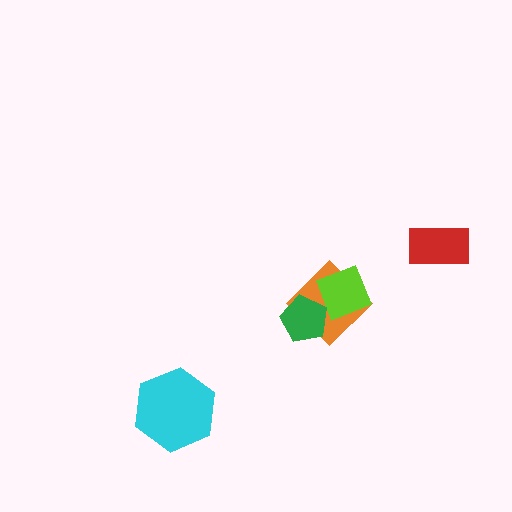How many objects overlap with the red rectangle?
0 objects overlap with the red rectangle.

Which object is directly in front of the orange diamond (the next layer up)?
The lime diamond is directly in front of the orange diamond.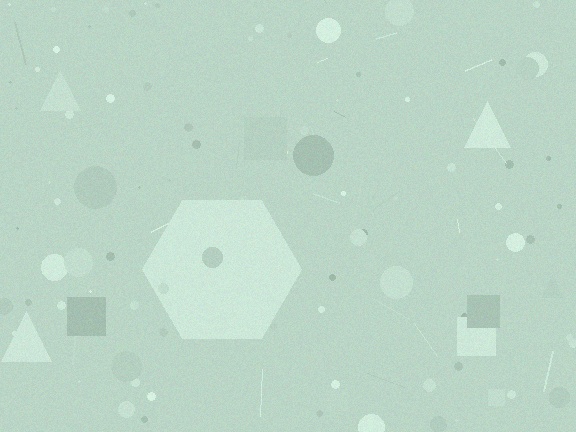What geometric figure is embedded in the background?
A hexagon is embedded in the background.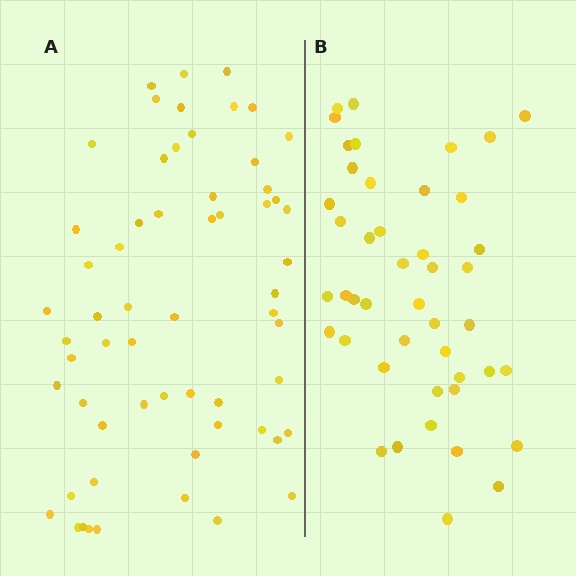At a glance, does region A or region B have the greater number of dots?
Region A (the left region) has more dots.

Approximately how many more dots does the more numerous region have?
Region A has approximately 15 more dots than region B.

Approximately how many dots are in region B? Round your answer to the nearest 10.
About 40 dots. (The exact count is 45, which rounds to 40.)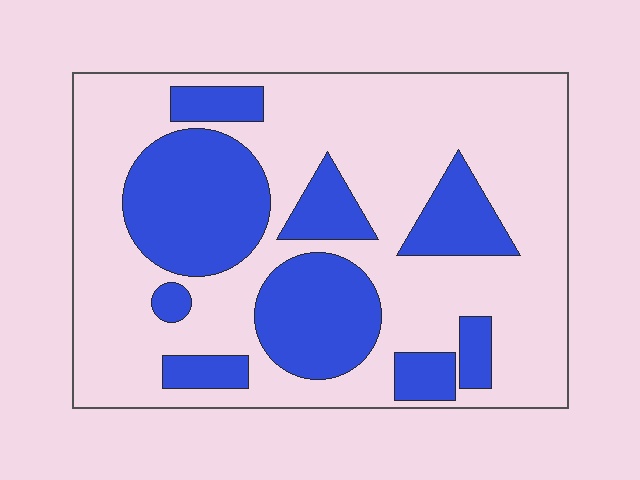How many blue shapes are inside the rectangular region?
9.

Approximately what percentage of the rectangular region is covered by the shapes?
Approximately 35%.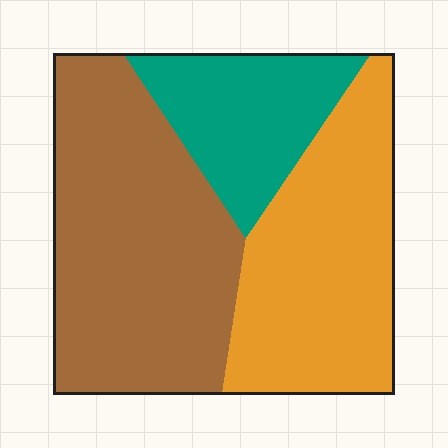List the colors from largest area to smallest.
From largest to smallest: brown, orange, teal.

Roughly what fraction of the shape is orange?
Orange covers 35% of the shape.